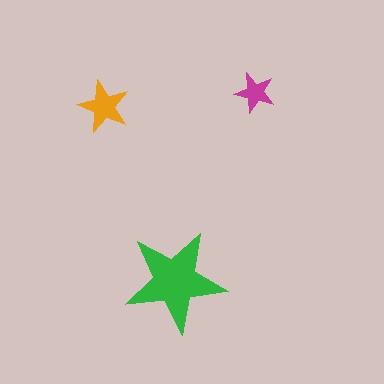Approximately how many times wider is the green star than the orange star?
About 2 times wider.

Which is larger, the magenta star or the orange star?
The orange one.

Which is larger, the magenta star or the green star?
The green one.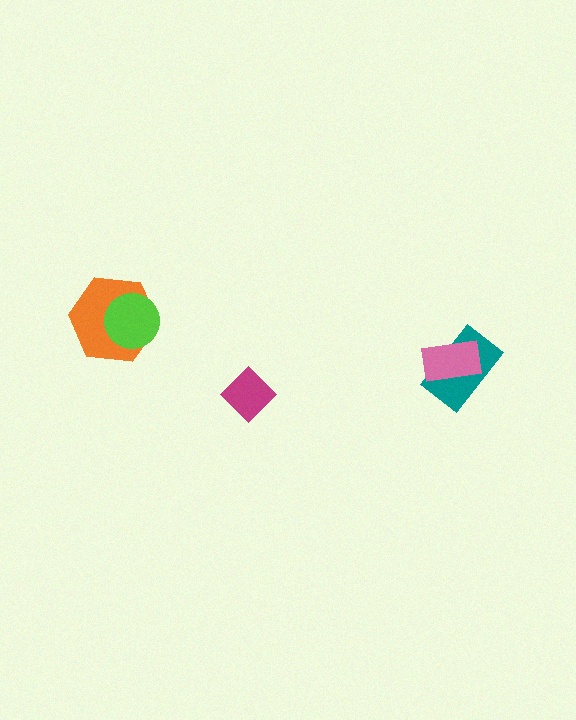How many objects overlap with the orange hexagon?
1 object overlaps with the orange hexagon.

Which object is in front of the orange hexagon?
The lime circle is in front of the orange hexagon.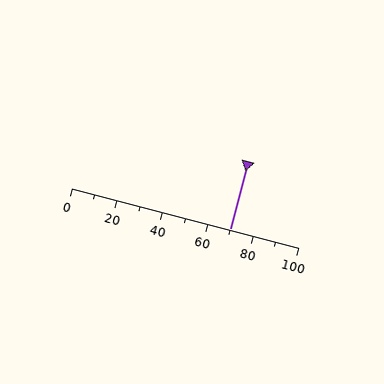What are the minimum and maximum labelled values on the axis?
The axis runs from 0 to 100.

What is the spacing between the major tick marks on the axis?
The major ticks are spaced 20 apart.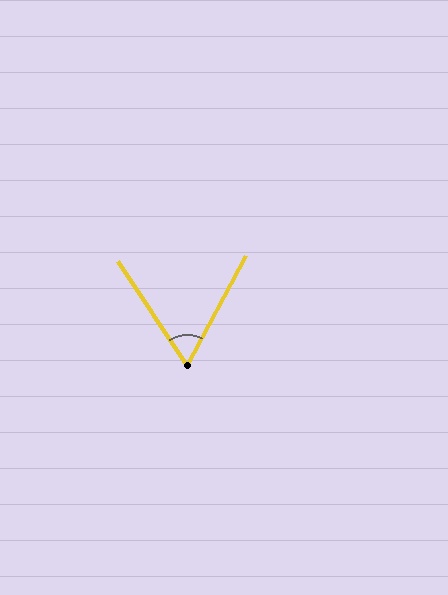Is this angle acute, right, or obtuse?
It is acute.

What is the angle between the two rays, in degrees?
Approximately 62 degrees.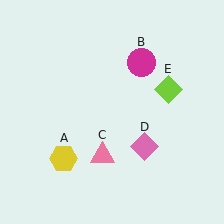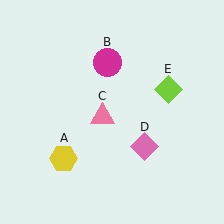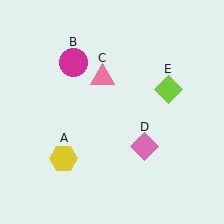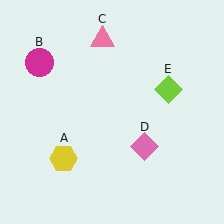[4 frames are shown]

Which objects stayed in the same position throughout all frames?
Yellow hexagon (object A) and pink diamond (object D) and lime diamond (object E) remained stationary.